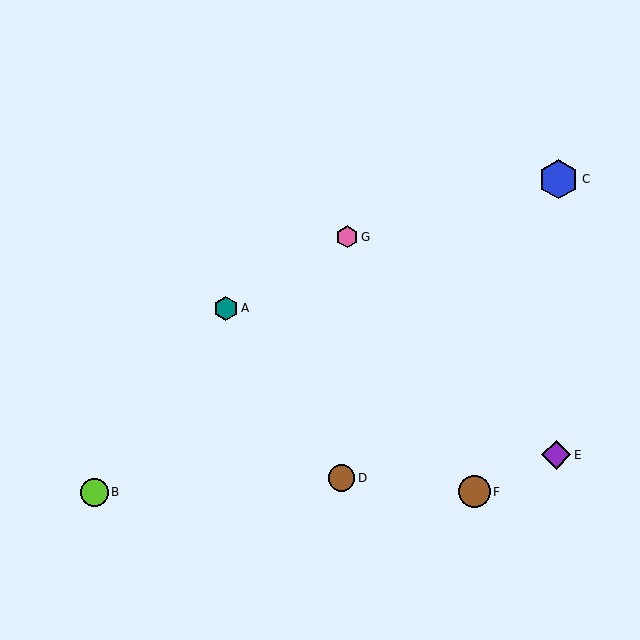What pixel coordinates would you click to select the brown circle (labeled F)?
Click at (474, 492) to select the brown circle F.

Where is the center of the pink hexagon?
The center of the pink hexagon is at (347, 237).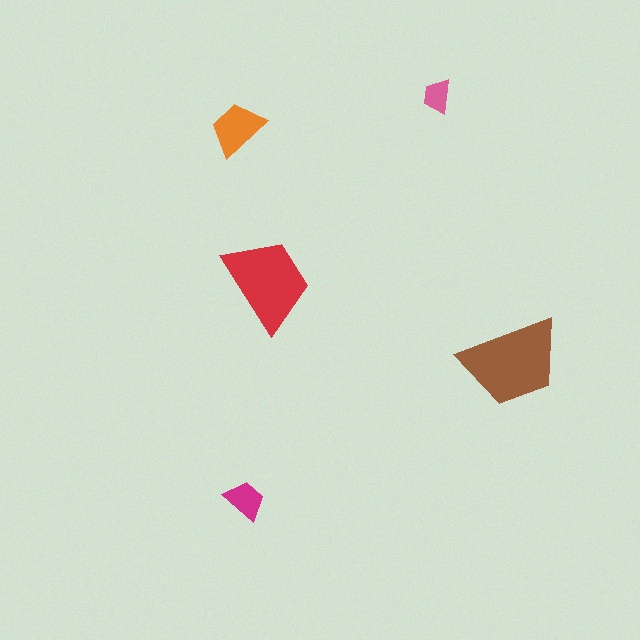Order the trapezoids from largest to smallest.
the brown one, the red one, the orange one, the magenta one, the pink one.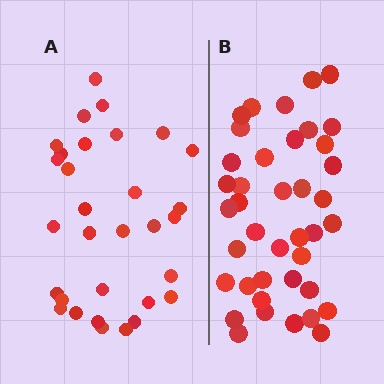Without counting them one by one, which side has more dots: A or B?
Region B (the right region) has more dots.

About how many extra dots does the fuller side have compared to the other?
Region B has roughly 8 or so more dots than region A.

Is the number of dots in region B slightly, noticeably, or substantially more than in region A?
Region B has noticeably more, but not dramatically so. The ratio is roughly 1.3 to 1.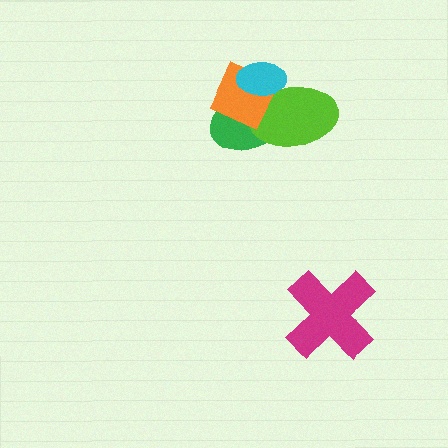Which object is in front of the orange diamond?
The cyan ellipse is in front of the orange diamond.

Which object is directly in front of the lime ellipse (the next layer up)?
The orange diamond is directly in front of the lime ellipse.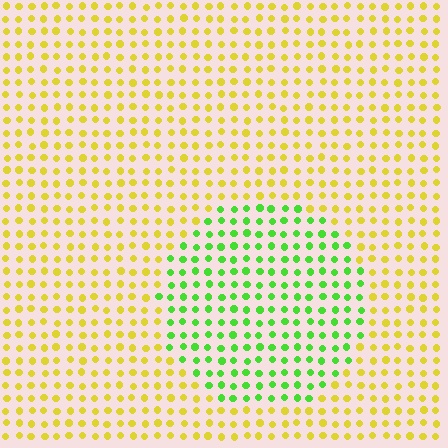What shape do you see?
I see a circle.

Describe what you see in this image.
The image is filled with small yellow elements in a uniform arrangement. A circle-shaped region is visible where the elements are tinted to a slightly different hue, forming a subtle color boundary.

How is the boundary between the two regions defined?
The boundary is defined purely by a slight shift in hue (about 57 degrees). Spacing, size, and orientation are identical on both sides.